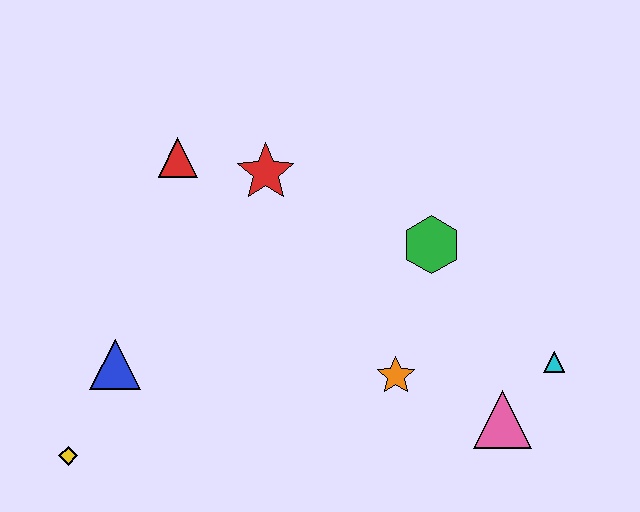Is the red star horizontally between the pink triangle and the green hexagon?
No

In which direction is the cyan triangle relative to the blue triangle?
The cyan triangle is to the right of the blue triangle.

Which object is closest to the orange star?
The pink triangle is closest to the orange star.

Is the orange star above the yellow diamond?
Yes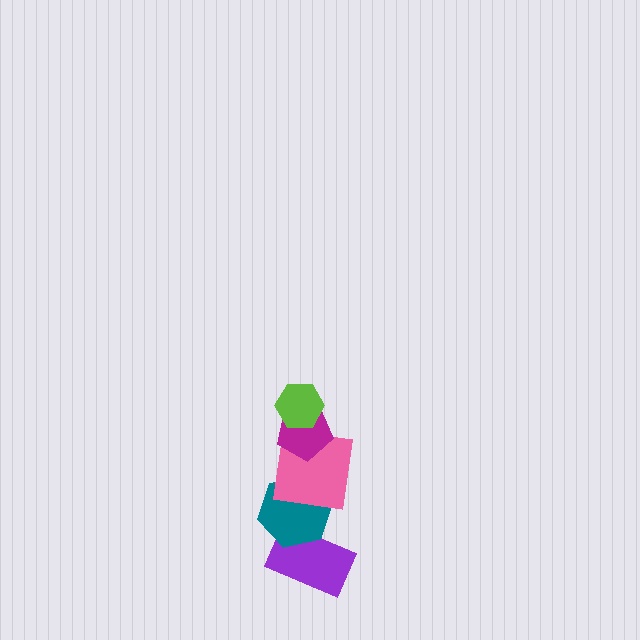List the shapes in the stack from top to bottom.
From top to bottom: the lime hexagon, the magenta pentagon, the pink square, the teal hexagon, the purple rectangle.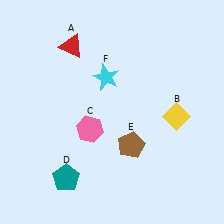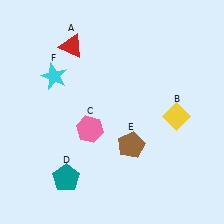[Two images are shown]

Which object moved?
The cyan star (F) moved left.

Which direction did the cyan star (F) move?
The cyan star (F) moved left.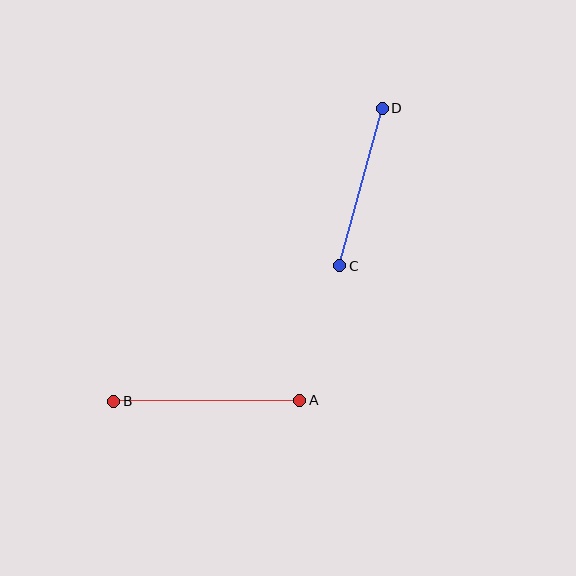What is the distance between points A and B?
The distance is approximately 186 pixels.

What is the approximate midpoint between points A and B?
The midpoint is at approximately (207, 401) pixels.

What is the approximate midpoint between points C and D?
The midpoint is at approximately (361, 187) pixels.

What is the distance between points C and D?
The distance is approximately 163 pixels.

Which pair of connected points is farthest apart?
Points A and B are farthest apart.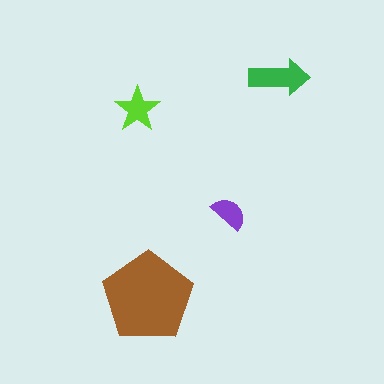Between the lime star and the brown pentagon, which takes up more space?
The brown pentagon.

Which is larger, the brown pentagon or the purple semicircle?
The brown pentagon.